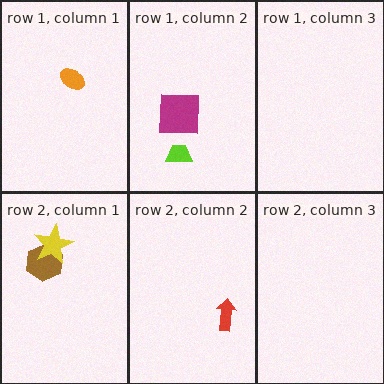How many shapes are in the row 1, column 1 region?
1.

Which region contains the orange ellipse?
The row 1, column 1 region.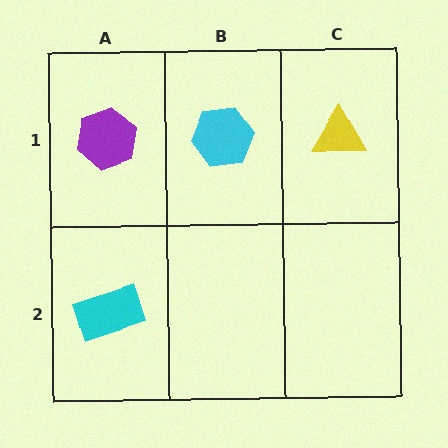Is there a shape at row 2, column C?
No, that cell is empty.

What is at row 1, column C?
A yellow triangle.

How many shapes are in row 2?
1 shape.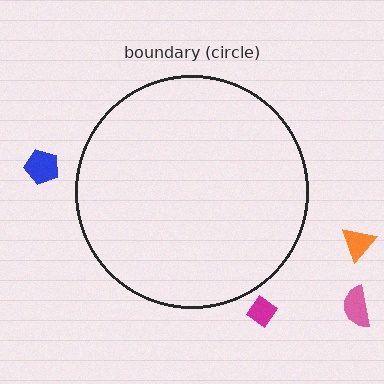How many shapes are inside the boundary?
0 inside, 4 outside.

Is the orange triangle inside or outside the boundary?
Outside.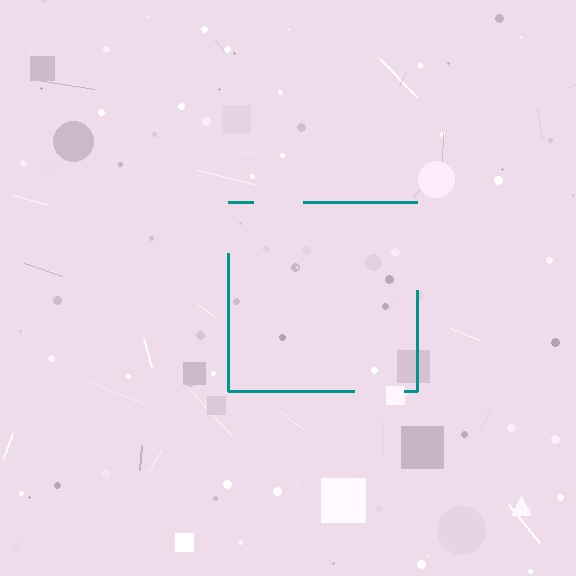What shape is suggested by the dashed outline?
The dashed outline suggests a square.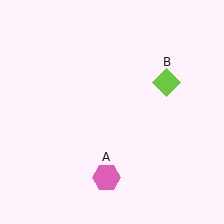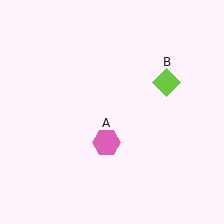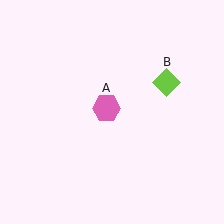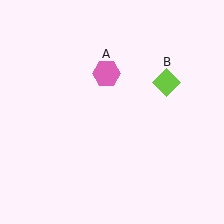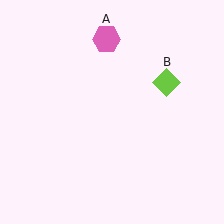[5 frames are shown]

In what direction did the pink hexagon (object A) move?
The pink hexagon (object A) moved up.